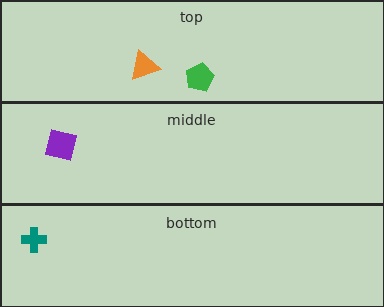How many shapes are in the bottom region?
1.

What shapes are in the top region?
The green pentagon, the orange triangle.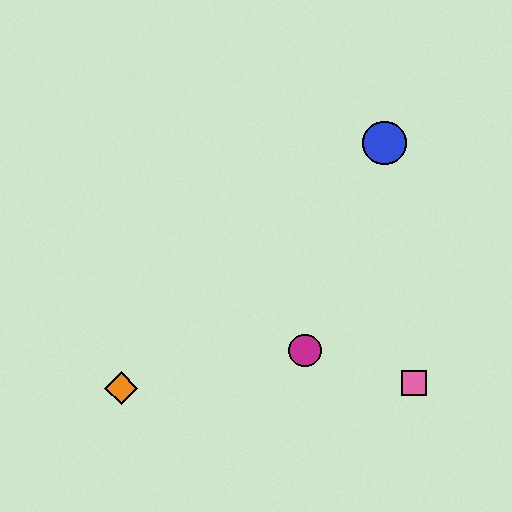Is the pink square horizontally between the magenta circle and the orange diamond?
No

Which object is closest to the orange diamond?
The magenta circle is closest to the orange diamond.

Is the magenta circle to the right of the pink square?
No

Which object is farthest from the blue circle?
The orange diamond is farthest from the blue circle.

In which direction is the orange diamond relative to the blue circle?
The orange diamond is to the left of the blue circle.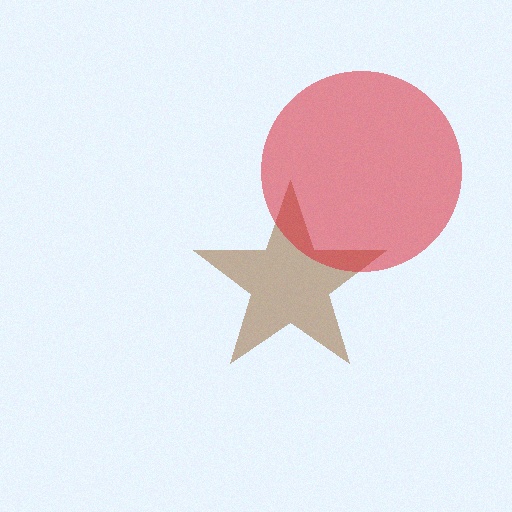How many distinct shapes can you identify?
There are 2 distinct shapes: a brown star, a red circle.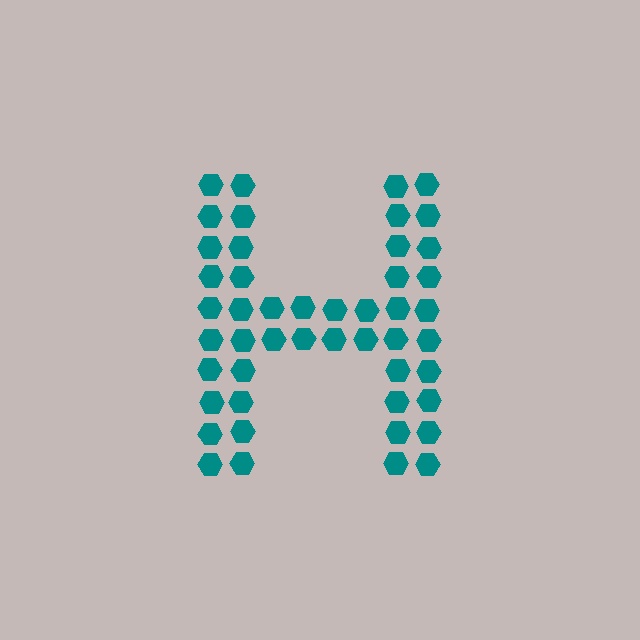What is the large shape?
The large shape is the letter H.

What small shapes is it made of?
It is made of small hexagons.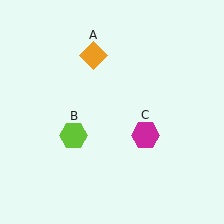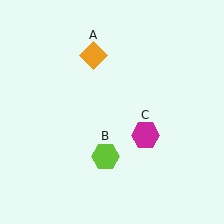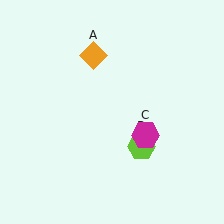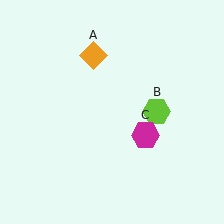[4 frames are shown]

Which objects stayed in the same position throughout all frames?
Orange diamond (object A) and magenta hexagon (object C) remained stationary.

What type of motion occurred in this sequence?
The lime hexagon (object B) rotated counterclockwise around the center of the scene.